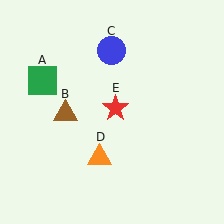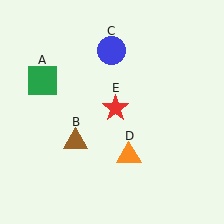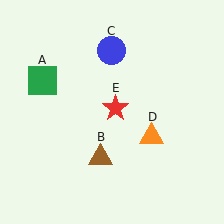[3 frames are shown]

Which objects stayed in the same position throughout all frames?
Green square (object A) and blue circle (object C) and red star (object E) remained stationary.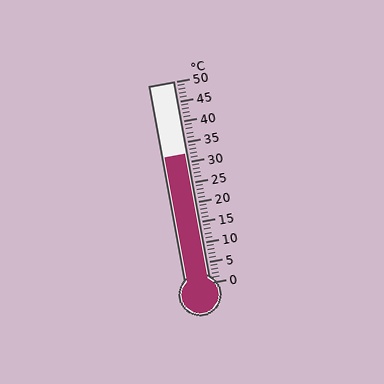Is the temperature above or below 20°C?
The temperature is above 20°C.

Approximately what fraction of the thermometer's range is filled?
The thermometer is filled to approximately 65% of its range.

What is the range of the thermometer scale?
The thermometer scale ranges from 0°C to 50°C.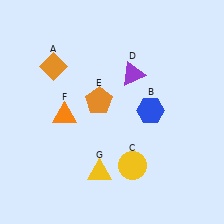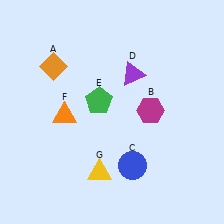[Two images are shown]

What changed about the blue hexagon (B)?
In Image 1, B is blue. In Image 2, it changed to magenta.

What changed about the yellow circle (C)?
In Image 1, C is yellow. In Image 2, it changed to blue.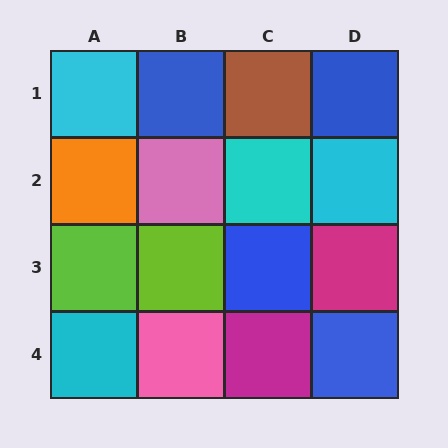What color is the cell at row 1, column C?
Brown.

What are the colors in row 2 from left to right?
Orange, pink, cyan, cyan.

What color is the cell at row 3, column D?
Magenta.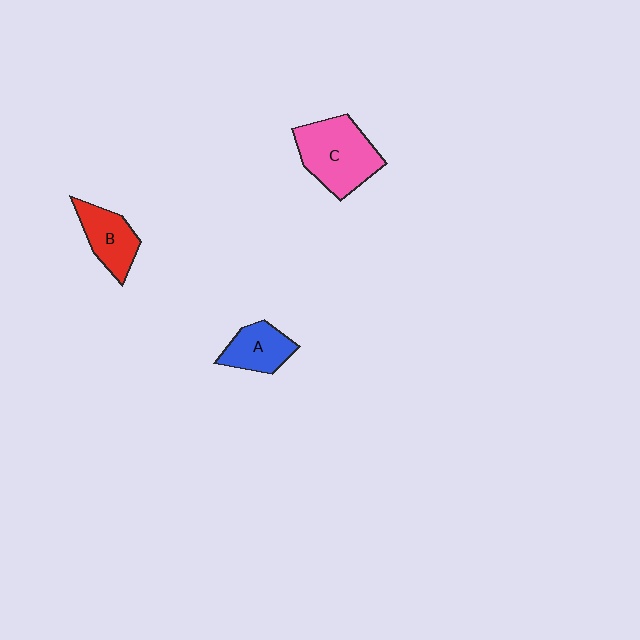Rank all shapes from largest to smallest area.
From largest to smallest: C (pink), B (red), A (blue).